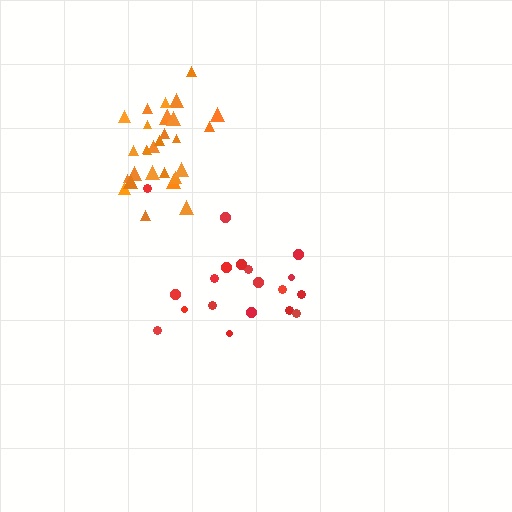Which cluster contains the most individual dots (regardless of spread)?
Orange (29).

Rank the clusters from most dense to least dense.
orange, red.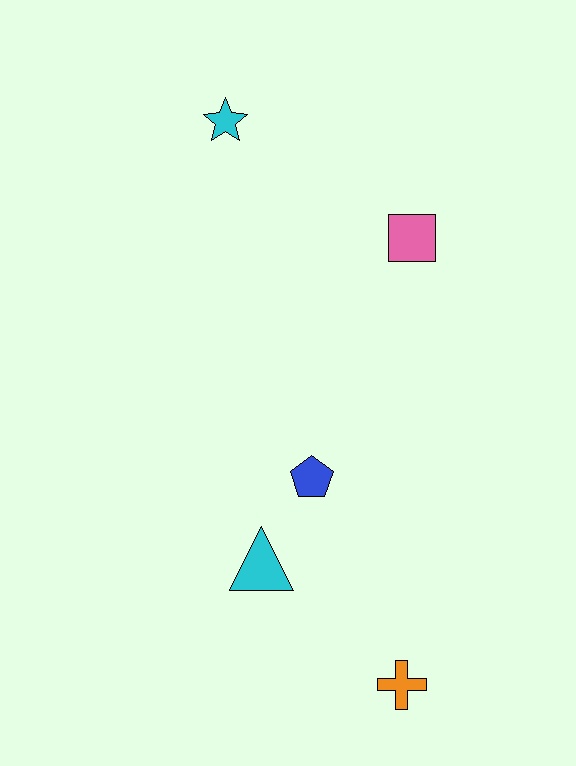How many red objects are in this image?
There are no red objects.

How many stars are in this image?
There is 1 star.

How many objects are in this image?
There are 5 objects.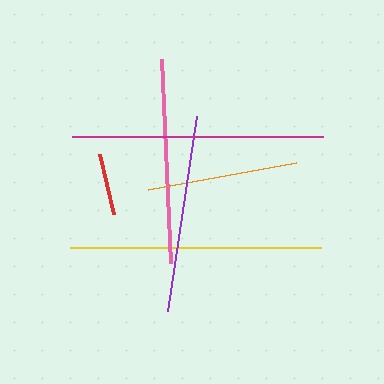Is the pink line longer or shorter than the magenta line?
The magenta line is longer than the pink line.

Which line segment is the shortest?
The red line is the shortest at approximately 61 pixels.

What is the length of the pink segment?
The pink segment is approximately 204 pixels long.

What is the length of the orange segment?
The orange segment is approximately 151 pixels long.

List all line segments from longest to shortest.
From longest to shortest: yellow, magenta, pink, purple, orange, red.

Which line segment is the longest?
The yellow line is the longest at approximately 251 pixels.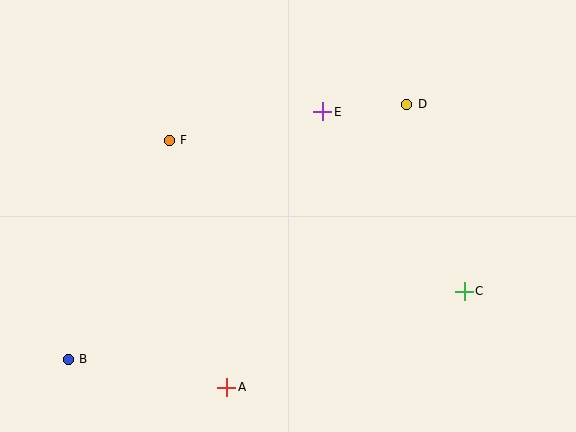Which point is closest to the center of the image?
Point E at (323, 112) is closest to the center.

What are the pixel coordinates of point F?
Point F is at (169, 140).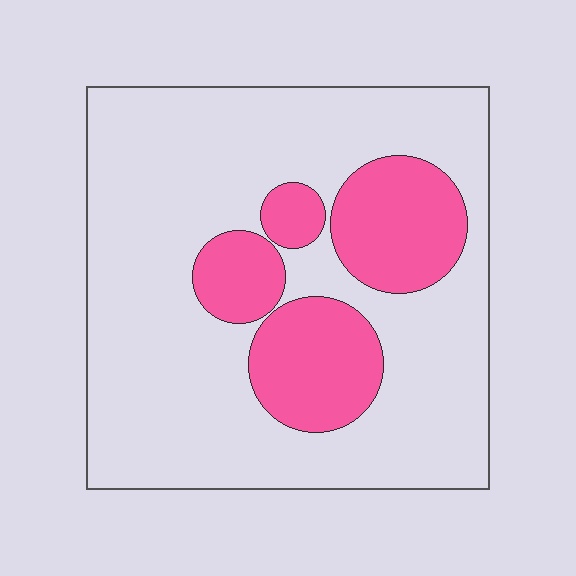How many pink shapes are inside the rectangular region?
4.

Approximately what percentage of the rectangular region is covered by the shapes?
Approximately 25%.